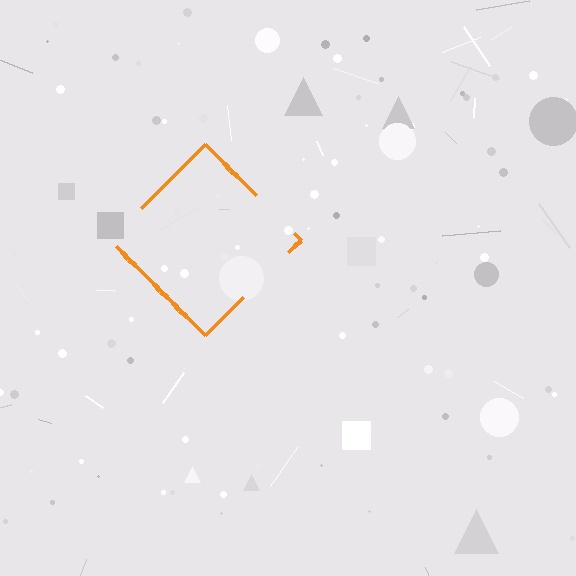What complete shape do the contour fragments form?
The contour fragments form a diamond.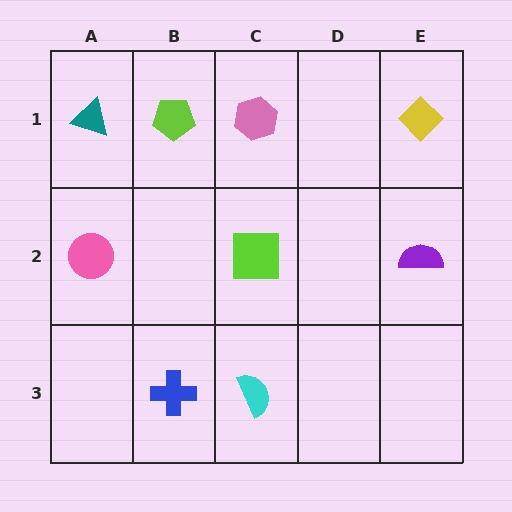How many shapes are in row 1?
4 shapes.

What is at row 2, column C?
A lime square.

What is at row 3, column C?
A cyan semicircle.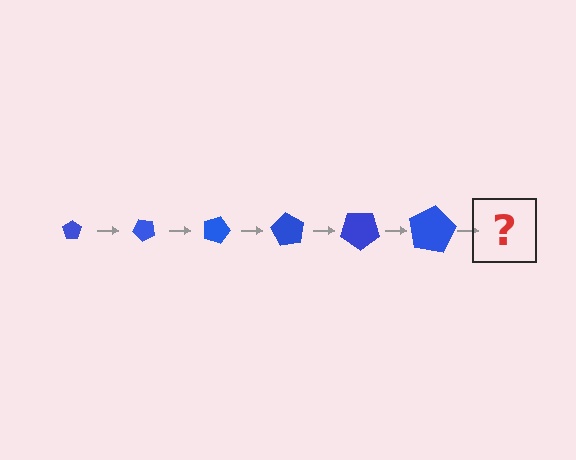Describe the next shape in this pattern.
It should be a pentagon, larger than the previous one and rotated 270 degrees from the start.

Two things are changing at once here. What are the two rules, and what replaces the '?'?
The two rules are that the pentagon grows larger each step and it rotates 45 degrees each step. The '?' should be a pentagon, larger than the previous one and rotated 270 degrees from the start.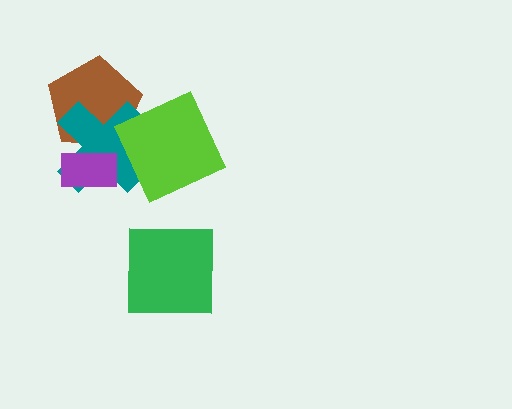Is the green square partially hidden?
No, no other shape covers it.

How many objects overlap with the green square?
0 objects overlap with the green square.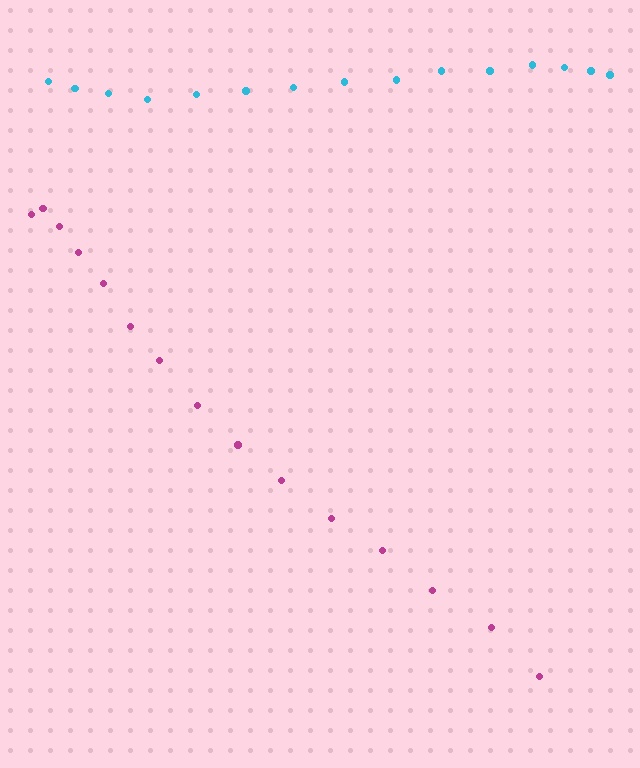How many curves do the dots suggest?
There are 2 distinct paths.